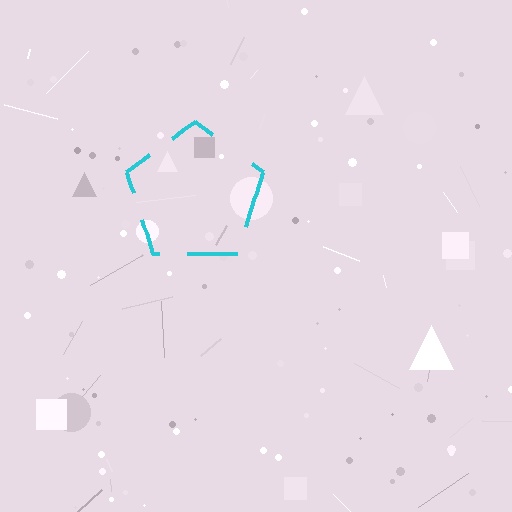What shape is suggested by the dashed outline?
The dashed outline suggests a pentagon.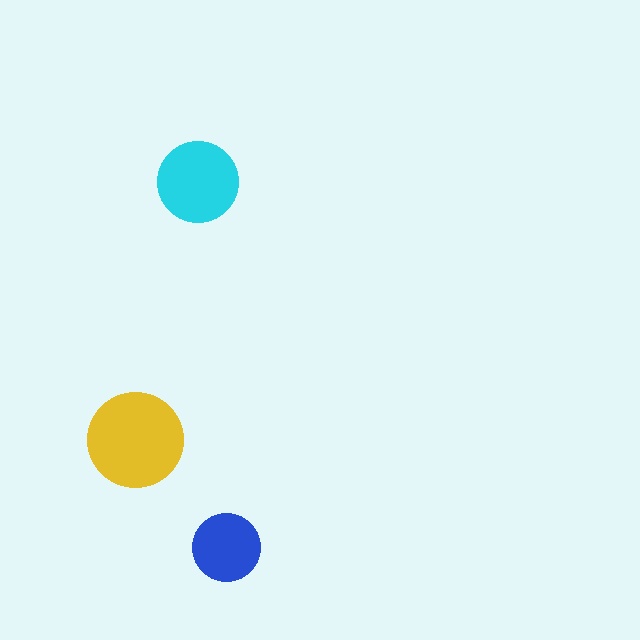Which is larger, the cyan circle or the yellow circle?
The yellow one.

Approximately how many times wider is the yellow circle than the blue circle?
About 1.5 times wider.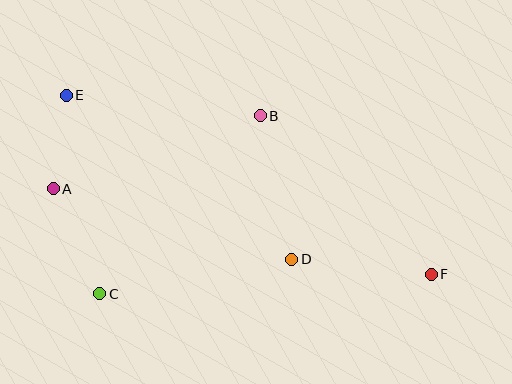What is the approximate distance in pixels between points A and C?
The distance between A and C is approximately 115 pixels.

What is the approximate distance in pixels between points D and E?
The distance between D and E is approximately 279 pixels.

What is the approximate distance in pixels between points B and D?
The distance between B and D is approximately 147 pixels.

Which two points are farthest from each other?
Points E and F are farthest from each other.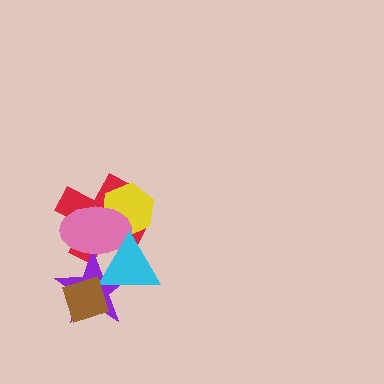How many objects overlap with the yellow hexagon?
3 objects overlap with the yellow hexagon.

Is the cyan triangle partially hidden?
Yes, it is partially covered by another shape.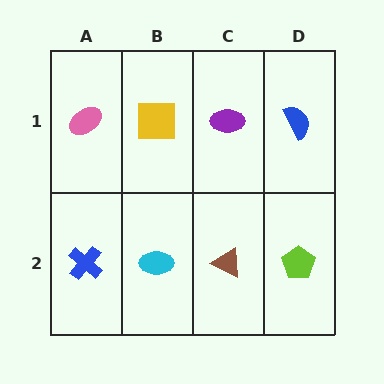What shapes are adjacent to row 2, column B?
A yellow square (row 1, column B), a blue cross (row 2, column A), a brown triangle (row 2, column C).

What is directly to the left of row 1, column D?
A purple ellipse.